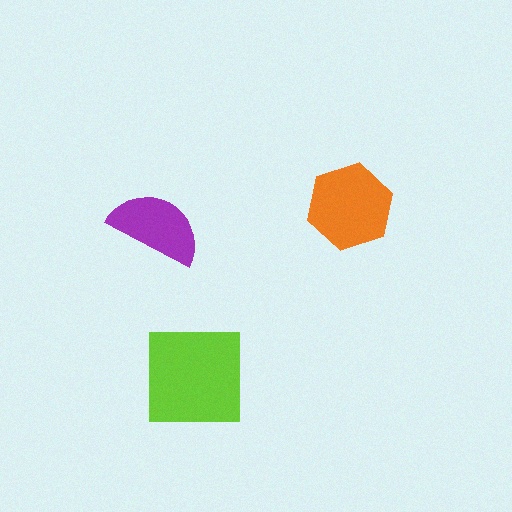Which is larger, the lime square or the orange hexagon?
The lime square.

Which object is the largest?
The lime square.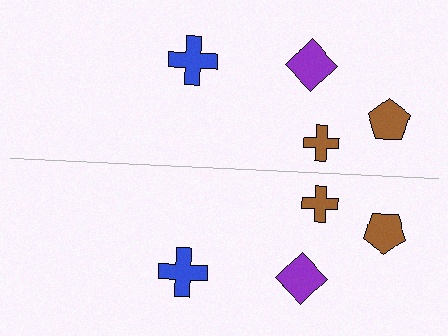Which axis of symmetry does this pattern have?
The pattern has a horizontal axis of symmetry running through the center of the image.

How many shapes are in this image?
There are 8 shapes in this image.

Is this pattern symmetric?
Yes, this pattern has bilateral (reflection) symmetry.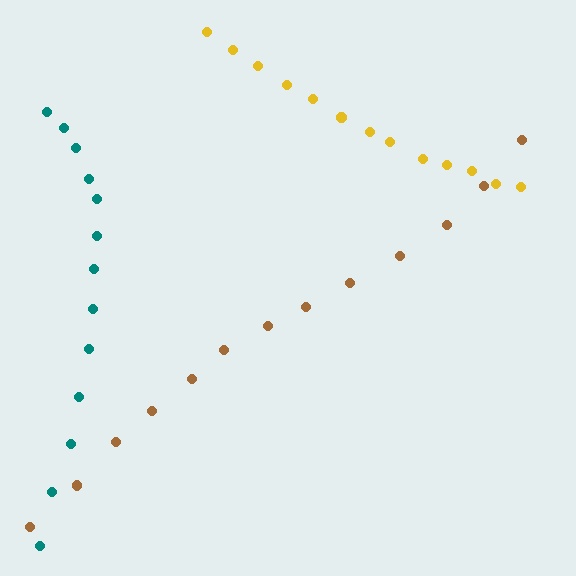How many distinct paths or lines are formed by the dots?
There are 3 distinct paths.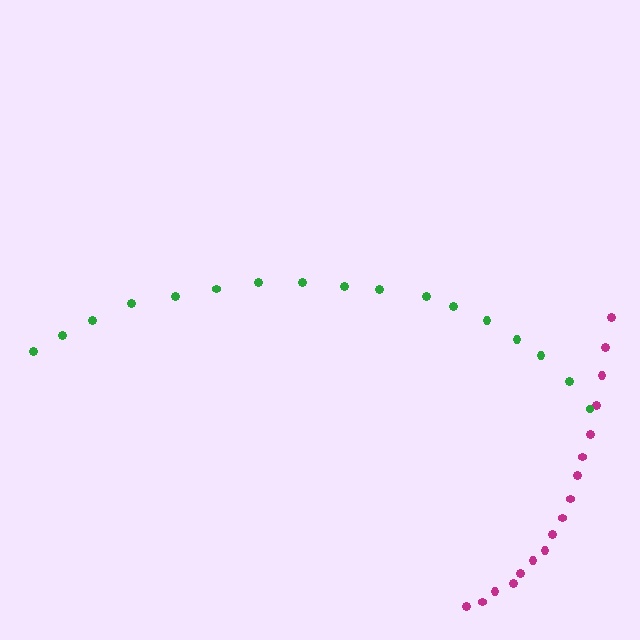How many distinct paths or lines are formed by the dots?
There are 2 distinct paths.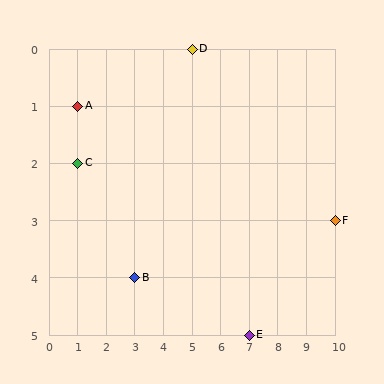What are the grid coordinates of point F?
Point F is at grid coordinates (10, 3).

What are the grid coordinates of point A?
Point A is at grid coordinates (1, 1).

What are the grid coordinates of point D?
Point D is at grid coordinates (5, 0).